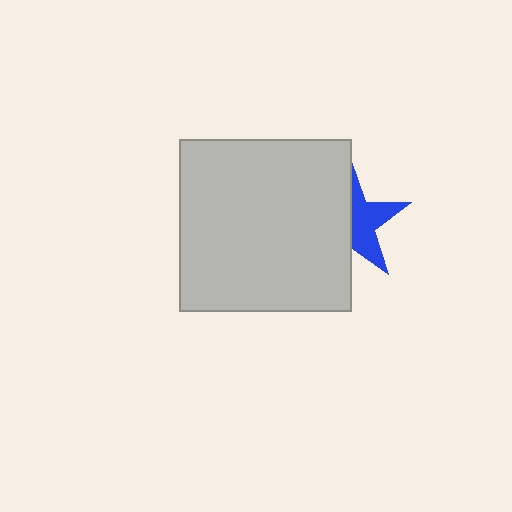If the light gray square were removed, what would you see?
You would see the complete blue star.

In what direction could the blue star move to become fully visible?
The blue star could move right. That would shift it out from behind the light gray square entirely.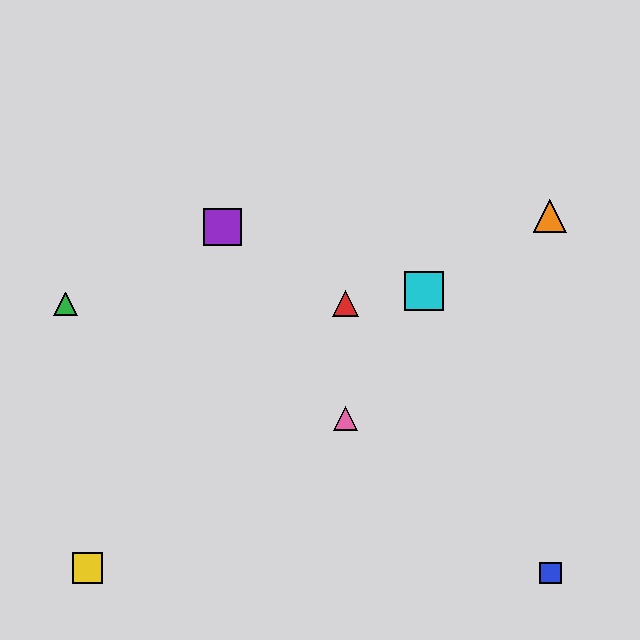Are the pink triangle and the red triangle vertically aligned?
Yes, both are at x≈346.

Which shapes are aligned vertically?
The red triangle, the pink triangle are aligned vertically.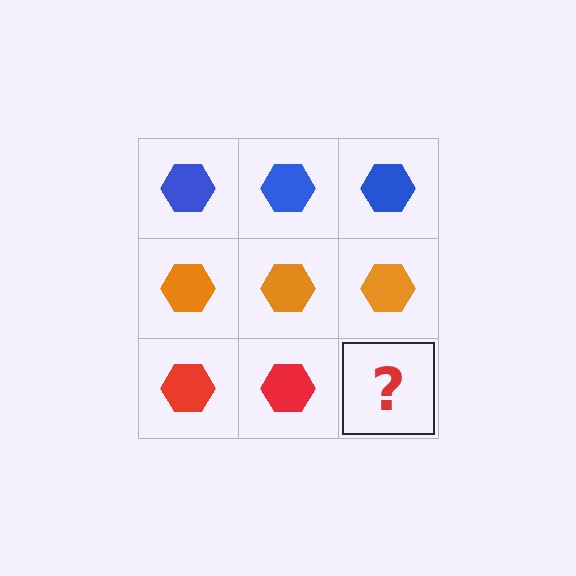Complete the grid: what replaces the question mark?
The question mark should be replaced with a red hexagon.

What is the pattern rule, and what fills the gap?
The rule is that each row has a consistent color. The gap should be filled with a red hexagon.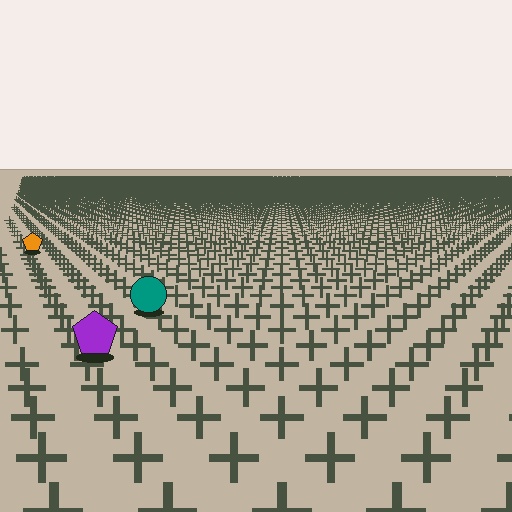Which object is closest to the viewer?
The purple pentagon is closest. The texture marks near it are larger and more spread out.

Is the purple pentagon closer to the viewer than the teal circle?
Yes. The purple pentagon is closer — you can tell from the texture gradient: the ground texture is coarser near it.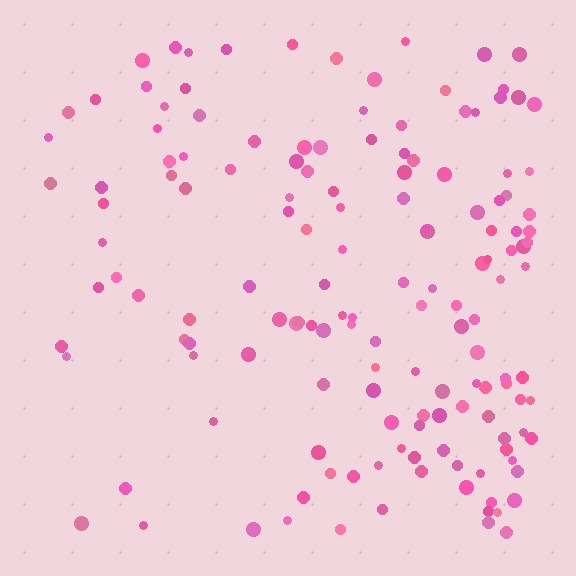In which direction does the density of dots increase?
From left to right, with the right side densest.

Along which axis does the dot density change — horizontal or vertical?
Horizontal.